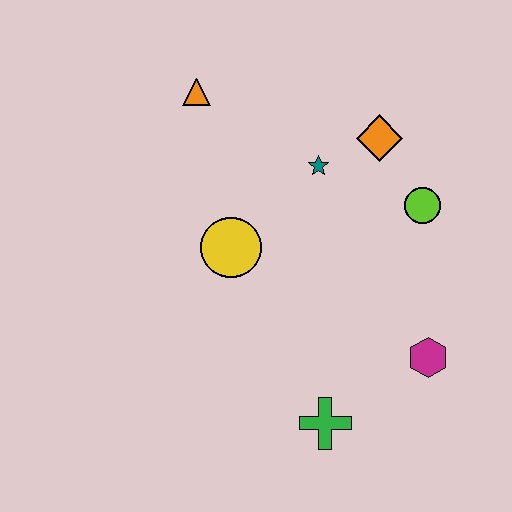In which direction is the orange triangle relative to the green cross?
The orange triangle is above the green cross.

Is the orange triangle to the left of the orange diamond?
Yes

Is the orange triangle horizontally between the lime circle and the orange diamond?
No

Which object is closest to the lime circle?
The orange diamond is closest to the lime circle.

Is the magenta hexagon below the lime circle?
Yes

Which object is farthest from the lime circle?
The orange triangle is farthest from the lime circle.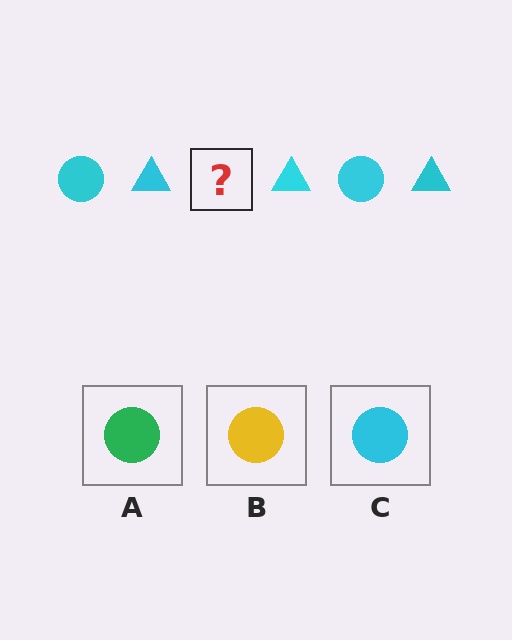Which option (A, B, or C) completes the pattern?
C.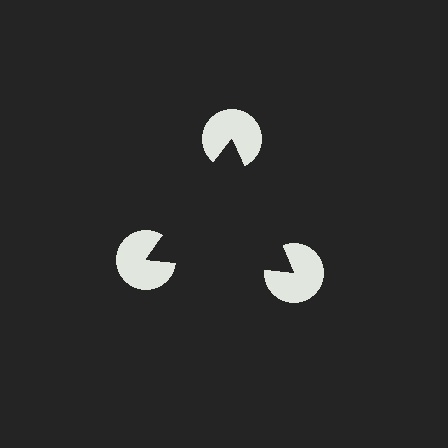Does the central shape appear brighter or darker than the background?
It typically appears slightly darker than the background, even though no actual brightness change is drawn.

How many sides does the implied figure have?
3 sides.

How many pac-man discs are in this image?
There are 3 — one at each vertex of the illusory triangle.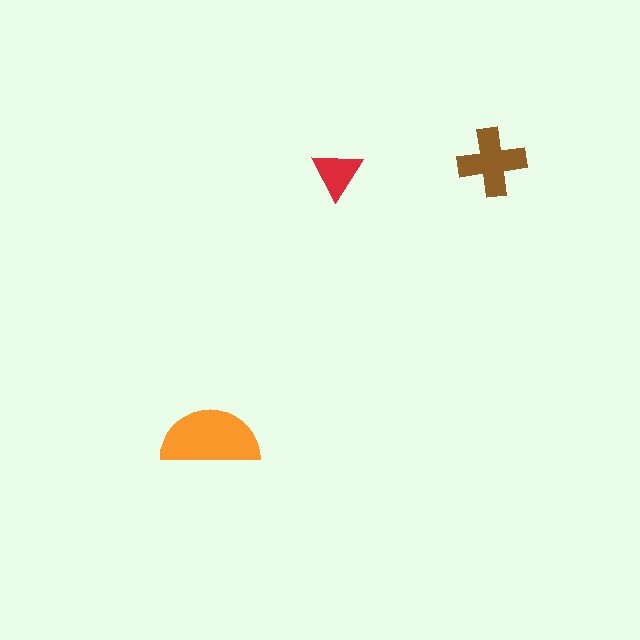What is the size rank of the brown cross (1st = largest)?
2nd.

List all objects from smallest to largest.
The red triangle, the brown cross, the orange semicircle.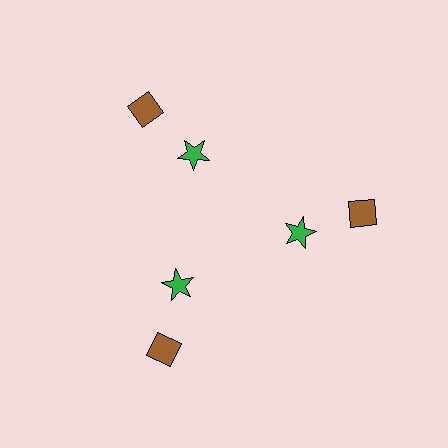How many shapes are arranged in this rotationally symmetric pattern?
There are 6 shapes, arranged in 3 groups of 2.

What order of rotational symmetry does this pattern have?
This pattern has 3-fold rotational symmetry.